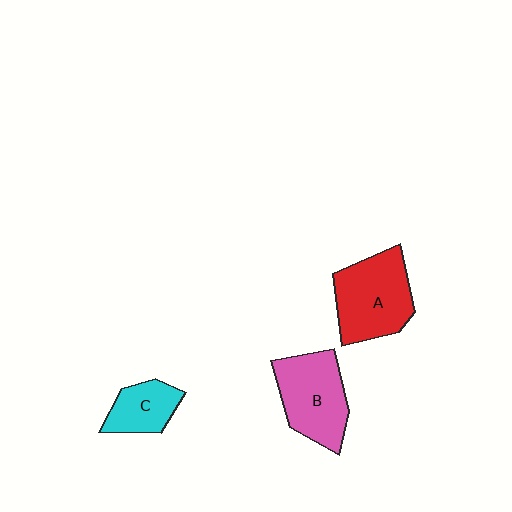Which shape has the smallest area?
Shape C (cyan).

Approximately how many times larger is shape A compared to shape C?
Approximately 1.9 times.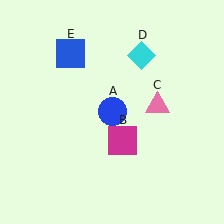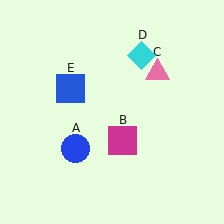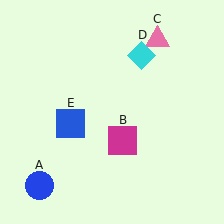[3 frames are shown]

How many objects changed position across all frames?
3 objects changed position: blue circle (object A), pink triangle (object C), blue square (object E).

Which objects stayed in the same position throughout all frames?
Magenta square (object B) and cyan diamond (object D) remained stationary.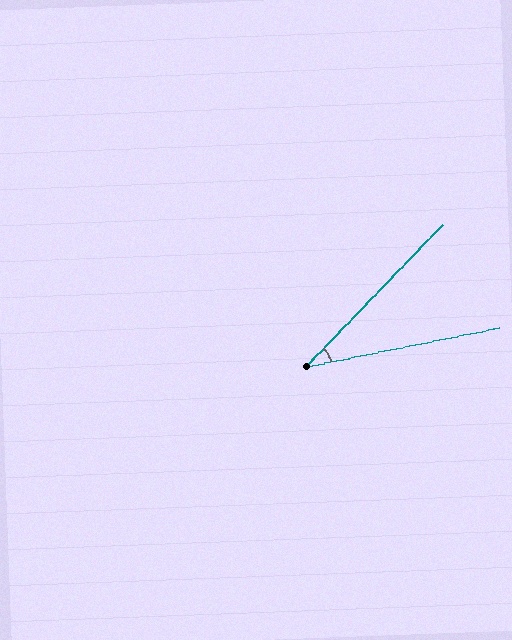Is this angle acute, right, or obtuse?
It is acute.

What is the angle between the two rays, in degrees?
Approximately 34 degrees.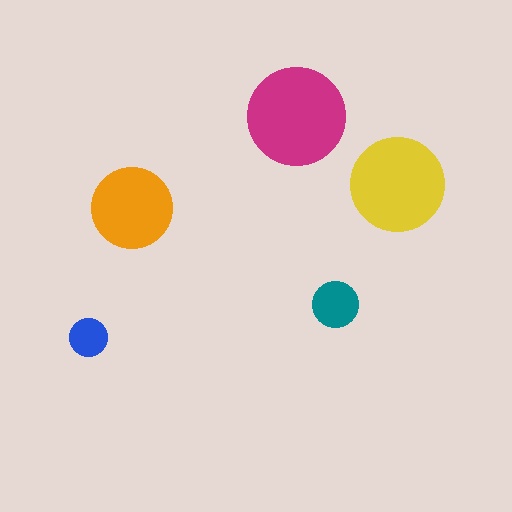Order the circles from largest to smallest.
the magenta one, the yellow one, the orange one, the teal one, the blue one.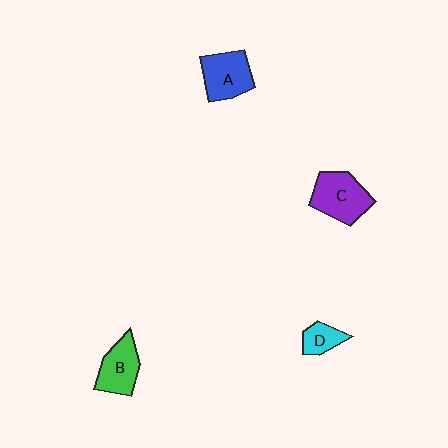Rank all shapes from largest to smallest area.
From largest to smallest: C (purple), A (blue), B (green), D (cyan).